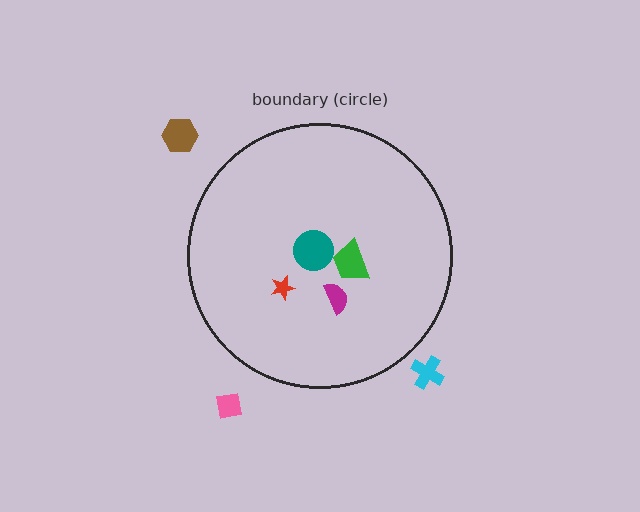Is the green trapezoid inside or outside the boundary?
Inside.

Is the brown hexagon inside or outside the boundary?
Outside.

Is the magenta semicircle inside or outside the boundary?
Inside.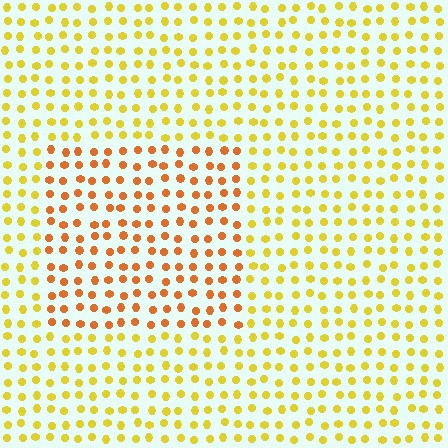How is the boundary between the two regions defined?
The boundary is defined purely by a slight shift in hue (about 34 degrees). Spacing, size, and orientation are identical on both sides.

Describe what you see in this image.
The image is filled with small yellow elements in a uniform arrangement. A rectangle-shaped region is visible where the elements are tinted to a slightly different hue, forming a subtle color boundary.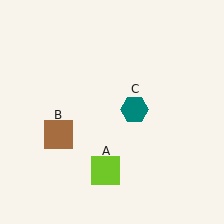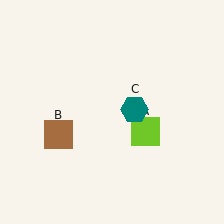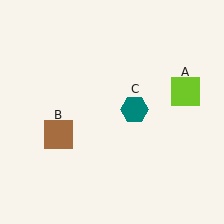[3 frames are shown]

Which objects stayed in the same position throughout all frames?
Brown square (object B) and teal hexagon (object C) remained stationary.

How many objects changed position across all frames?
1 object changed position: lime square (object A).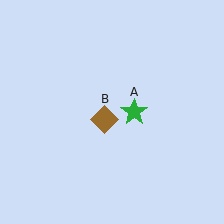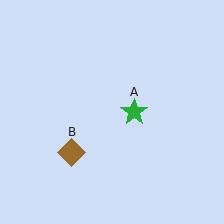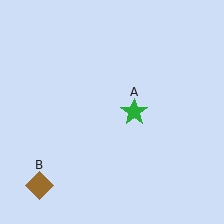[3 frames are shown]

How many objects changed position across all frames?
1 object changed position: brown diamond (object B).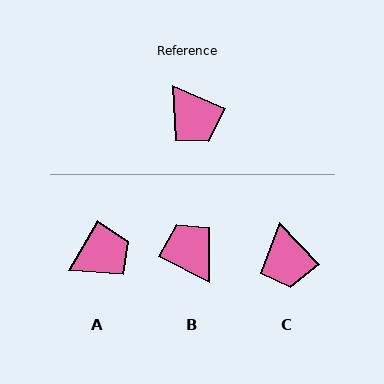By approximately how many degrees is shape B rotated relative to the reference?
Approximately 177 degrees counter-clockwise.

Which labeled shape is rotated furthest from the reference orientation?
B, about 177 degrees away.